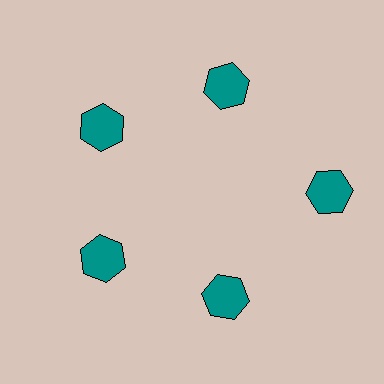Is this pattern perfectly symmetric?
No. The 5 teal hexagons are arranged in a ring, but one element near the 3 o'clock position is pushed outward from the center, breaking the 5-fold rotational symmetry.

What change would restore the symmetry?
The symmetry would be restored by moving it inward, back onto the ring so that all 5 hexagons sit at equal angles and equal distance from the center.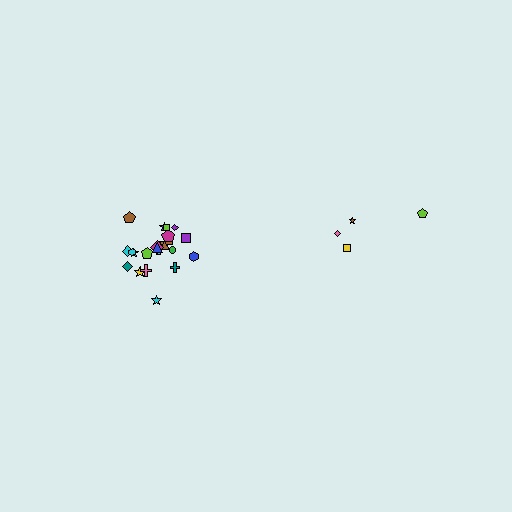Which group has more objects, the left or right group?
The left group.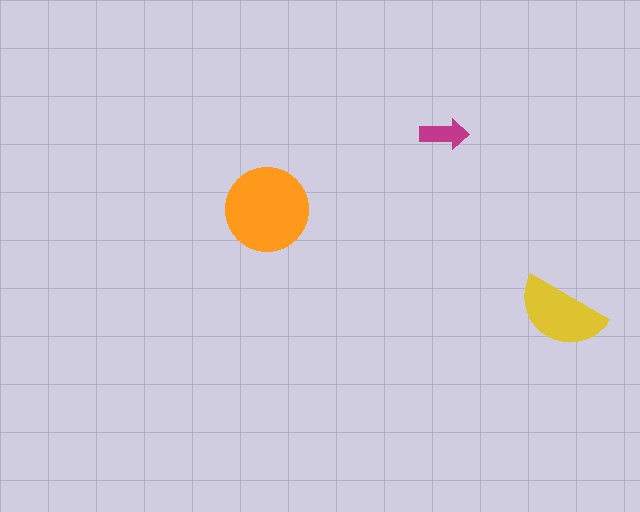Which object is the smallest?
The magenta arrow.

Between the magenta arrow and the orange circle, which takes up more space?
The orange circle.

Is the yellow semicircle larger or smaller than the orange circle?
Smaller.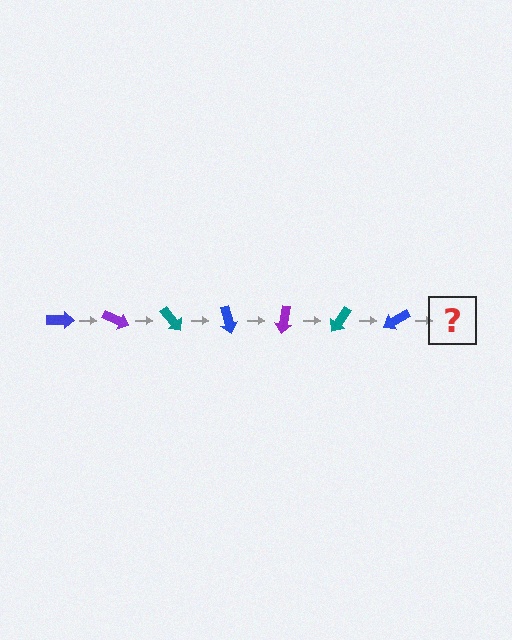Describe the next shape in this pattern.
It should be a purple arrow, rotated 175 degrees from the start.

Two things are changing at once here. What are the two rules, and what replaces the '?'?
The two rules are that it rotates 25 degrees each step and the color cycles through blue, purple, and teal. The '?' should be a purple arrow, rotated 175 degrees from the start.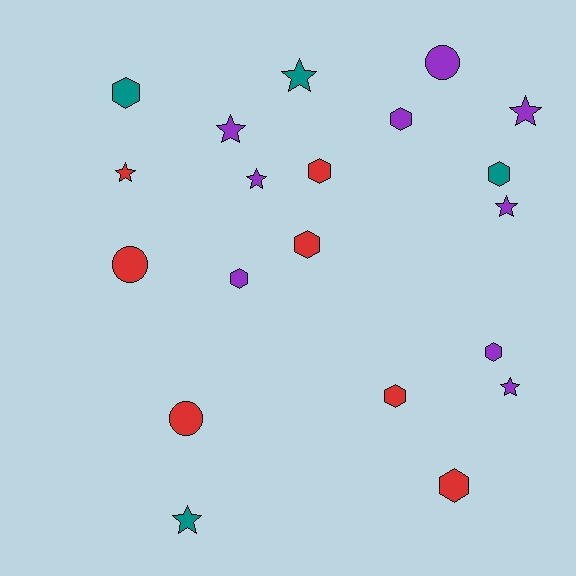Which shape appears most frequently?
Hexagon, with 9 objects.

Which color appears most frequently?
Purple, with 9 objects.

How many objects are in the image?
There are 20 objects.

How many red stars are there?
There is 1 red star.